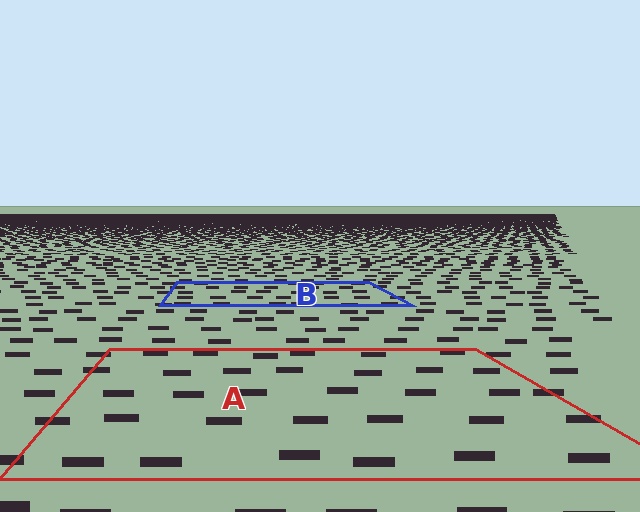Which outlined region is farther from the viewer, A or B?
Region B is farther from the viewer — the texture elements inside it appear smaller and more densely packed.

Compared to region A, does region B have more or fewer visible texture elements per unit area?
Region B has more texture elements per unit area — they are packed more densely because it is farther away.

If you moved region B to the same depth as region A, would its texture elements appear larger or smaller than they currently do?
They would appear larger. At a closer depth, the same texture elements are projected at a bigger on-screen size.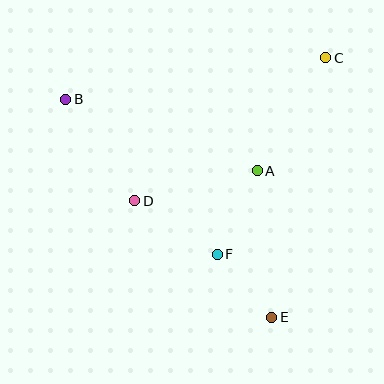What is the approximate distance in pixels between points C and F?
The distance between C and F is approximately 224 pixels.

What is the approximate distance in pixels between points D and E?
The distance between D and E is approximately 180 pixels.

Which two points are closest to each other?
Points E and F are closest to each other.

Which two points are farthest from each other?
Points B and E are farthest from each other.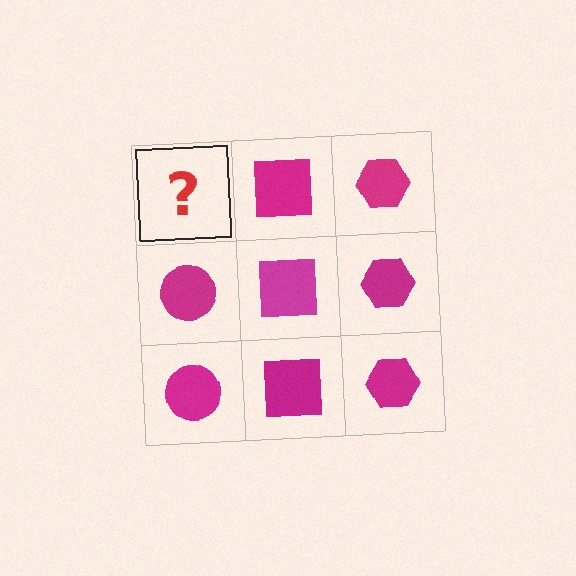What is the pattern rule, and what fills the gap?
The rule is that each column has a consistent shape. The gap should be filled with a magenta circle.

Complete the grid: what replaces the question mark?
The question mark should be replaced with a magenta circle.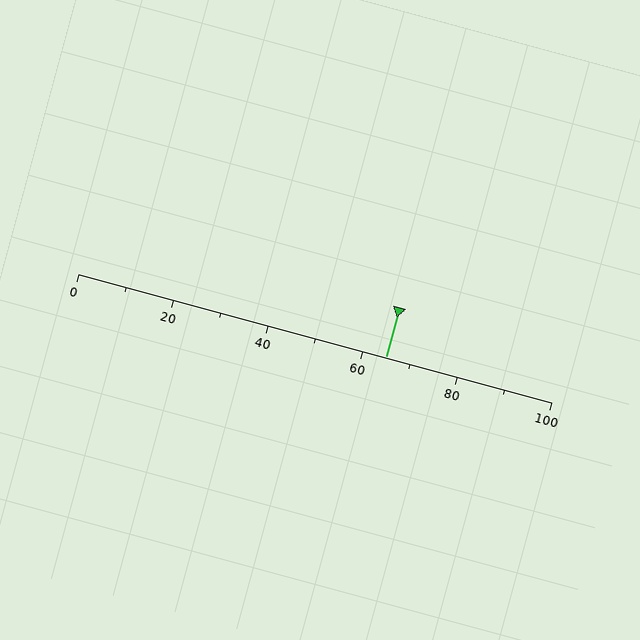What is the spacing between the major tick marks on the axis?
The major ticks are spaced 20 apart.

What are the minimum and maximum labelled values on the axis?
The axis runs from 0 to 100.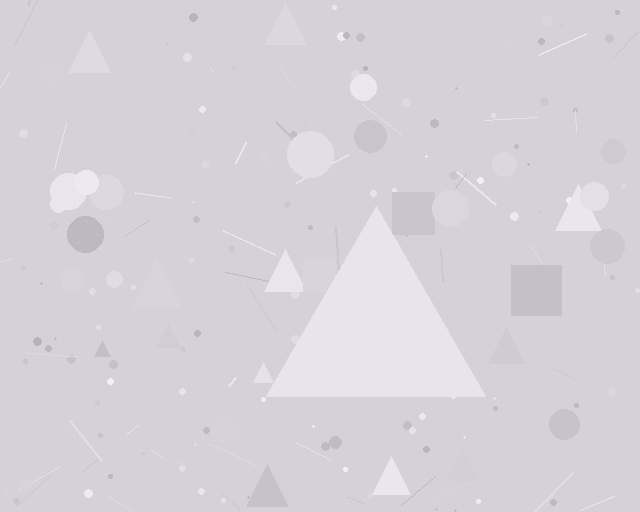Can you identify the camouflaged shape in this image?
The camouflaged shape is a triangle.